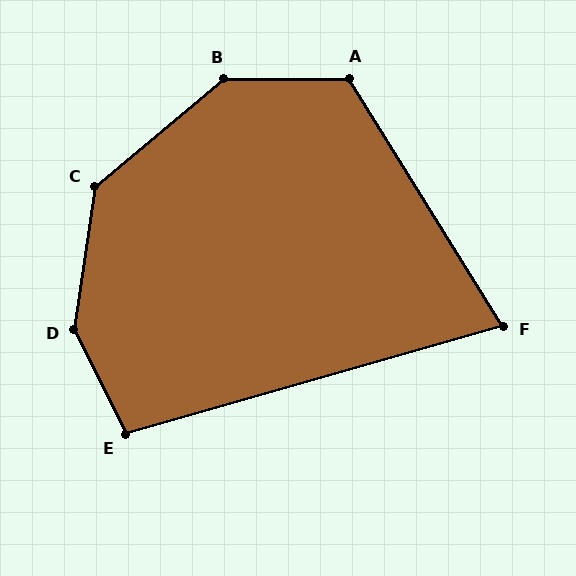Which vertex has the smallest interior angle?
F, at approximately 74 degrees.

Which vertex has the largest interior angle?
D, at approximately 145 degrees.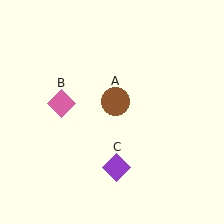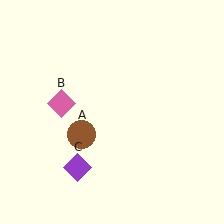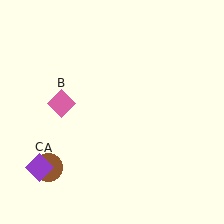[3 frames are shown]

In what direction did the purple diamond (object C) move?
The purple diamond (object C) moved left.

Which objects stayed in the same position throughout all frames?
Pink diamond (object B) remained stationary.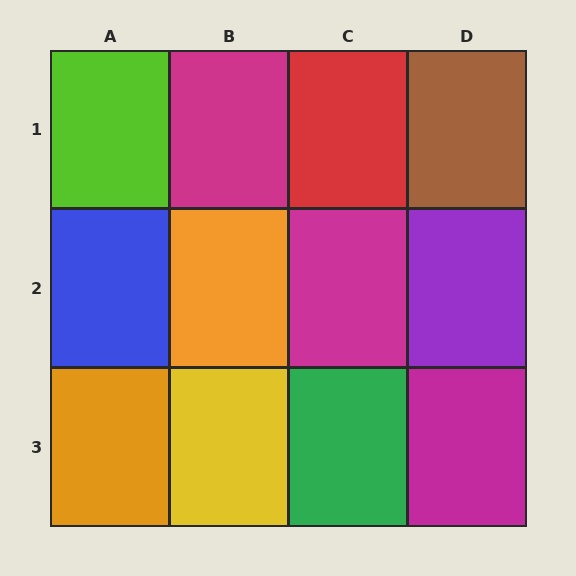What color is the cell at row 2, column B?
Orange.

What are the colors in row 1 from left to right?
Lime, magenta, red, brown.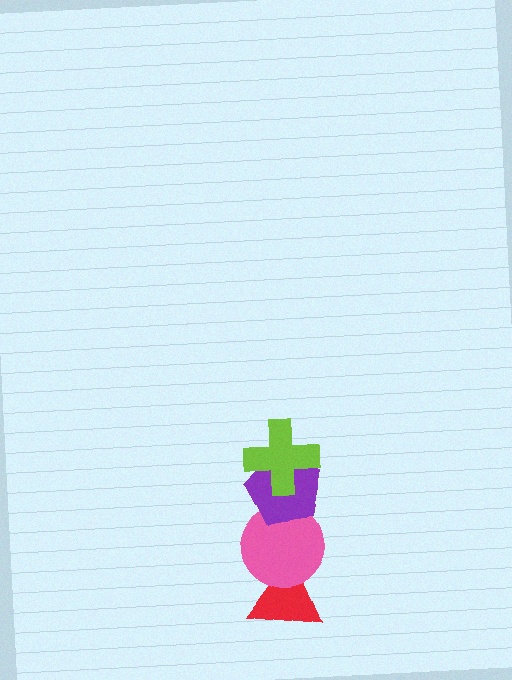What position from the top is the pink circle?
The pink circle is 3rd from the top.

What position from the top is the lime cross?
The lime cross is 1st from the top.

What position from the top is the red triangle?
The red triangle is 4th from the top.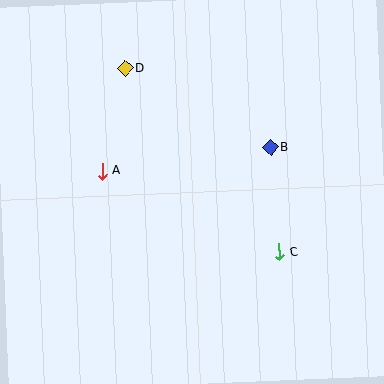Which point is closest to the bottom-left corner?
Point A is closest to the bottom-left corner.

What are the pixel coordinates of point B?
Point B is at (271, 147).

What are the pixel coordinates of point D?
Point D is at (125, 68).